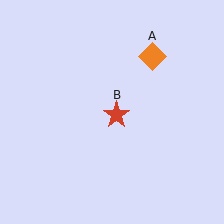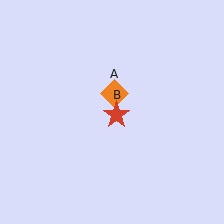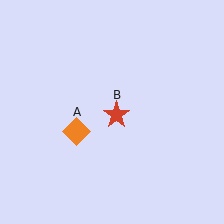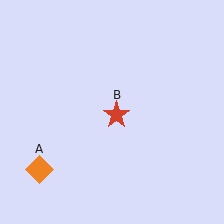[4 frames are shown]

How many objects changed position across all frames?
1 object changed position: orange diamond (object A).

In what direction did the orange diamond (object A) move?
The orange diamond (object A) moved down and to the left.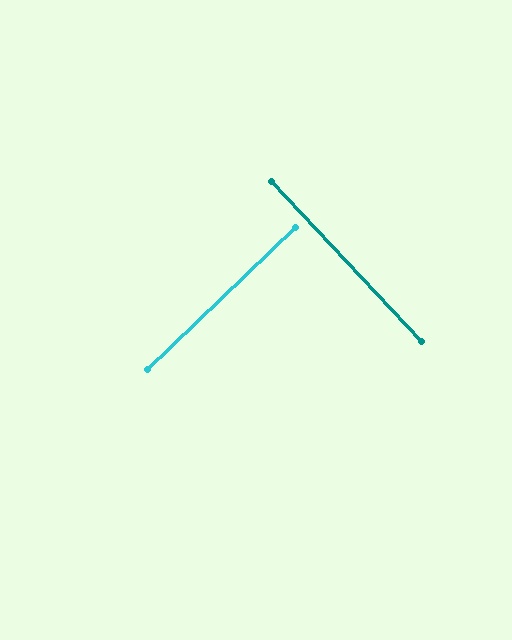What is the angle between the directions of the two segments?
Approximately 89 degrees.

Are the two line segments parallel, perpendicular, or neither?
Perpendicular — they meet at approximately 89°.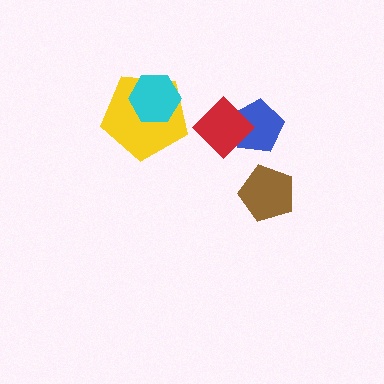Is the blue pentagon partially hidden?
Yes, it is partially covered by another shape.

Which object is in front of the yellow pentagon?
The cyan hexagon is in front of the yellow pentagon.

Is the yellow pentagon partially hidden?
Yes, it is partially covered by another shape.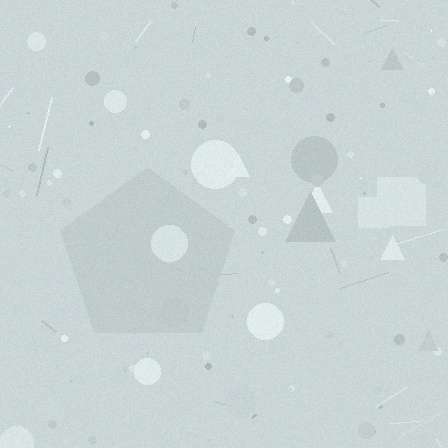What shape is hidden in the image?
A pentagon is hidden in the image.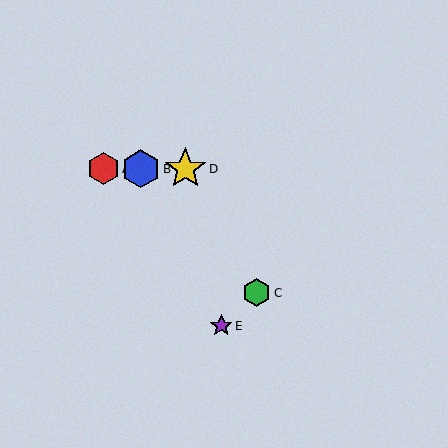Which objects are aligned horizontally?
Objects A, B, D are aligned horizontally.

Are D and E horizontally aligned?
No, D is at y≈169 and E is at y≈326.